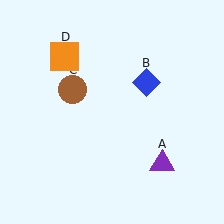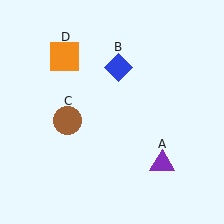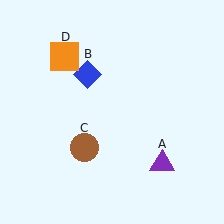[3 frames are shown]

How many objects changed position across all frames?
2 objects changed position: blue diamond (object B), brown circle (object C).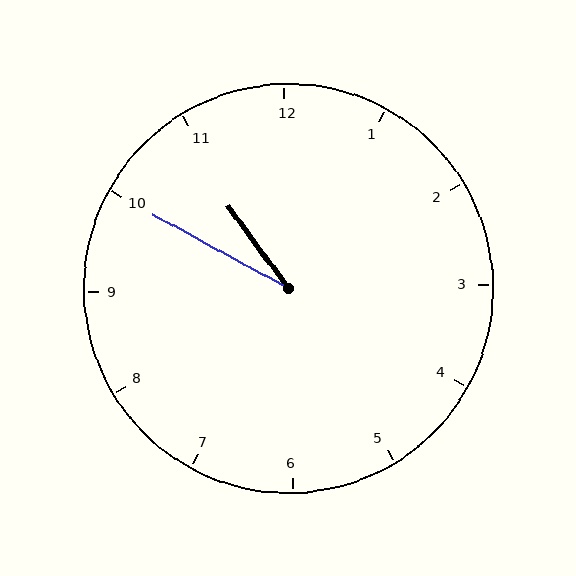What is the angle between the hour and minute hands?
Approximately 25 degrees.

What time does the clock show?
10:50.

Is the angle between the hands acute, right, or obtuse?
It is acute.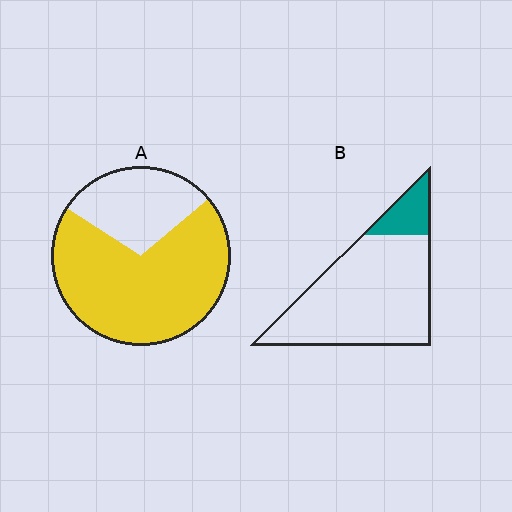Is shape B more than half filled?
No.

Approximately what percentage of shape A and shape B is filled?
A is approximately 70% and B is approximately 15%.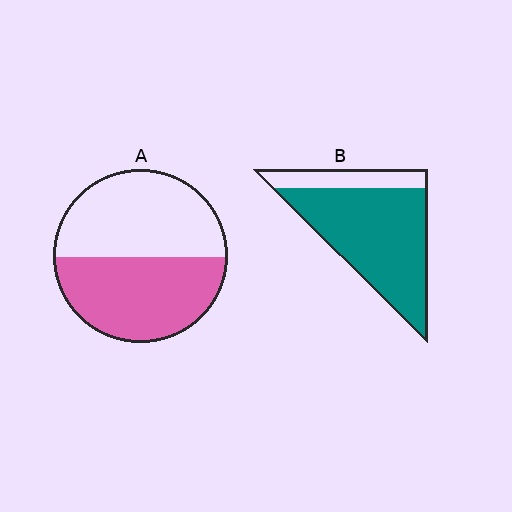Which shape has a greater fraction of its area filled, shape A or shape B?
Shape B.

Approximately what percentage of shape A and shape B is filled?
A is approximately 50% and B is approximately 80%.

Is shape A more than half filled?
Roughly half.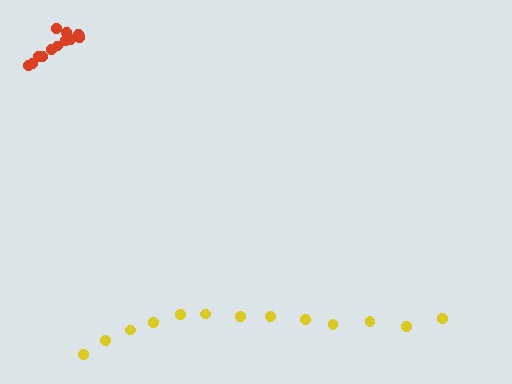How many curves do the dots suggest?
There are 2 distinct paths.